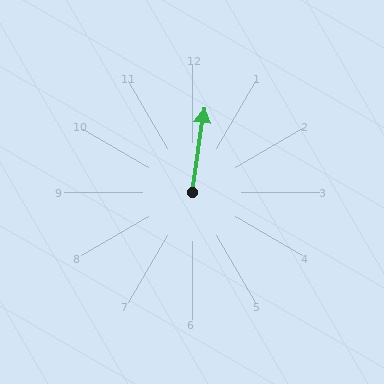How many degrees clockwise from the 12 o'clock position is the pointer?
Approximately 8 degrees.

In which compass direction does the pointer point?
North.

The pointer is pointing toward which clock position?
Roughly 12 o'clock.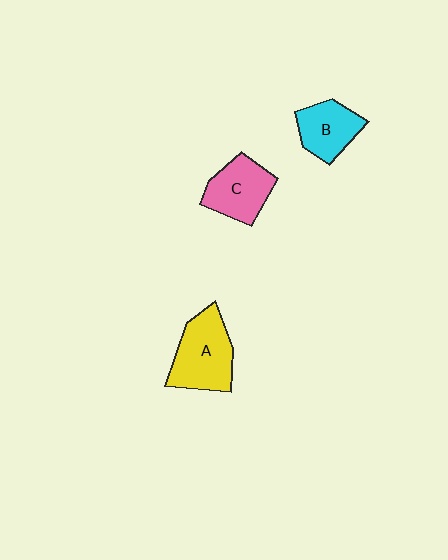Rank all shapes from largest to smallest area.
From largest to smallest: A (yellow), C (pink), B (cyan).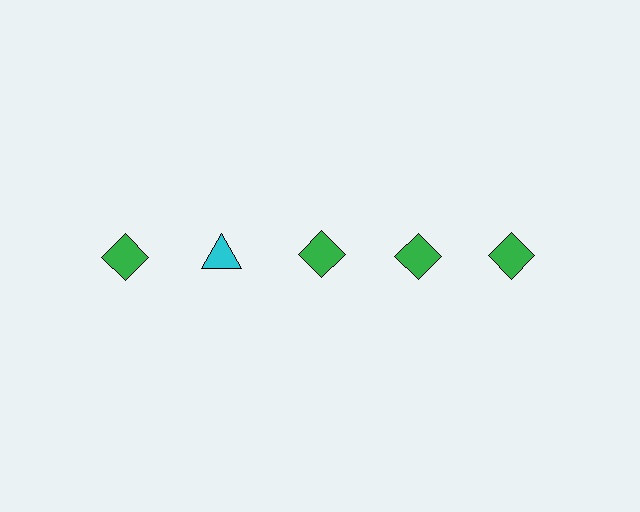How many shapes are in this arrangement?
There are 5 shapes arranged in a grid pattern.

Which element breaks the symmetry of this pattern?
The cyan triangle in the top row, second from left column breaks the symmetry. All other shapes are green diamonds.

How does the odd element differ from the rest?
It differs in both color (cyan instead of green) and shape (triangle instead of diamond).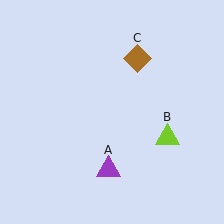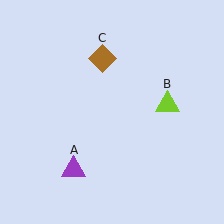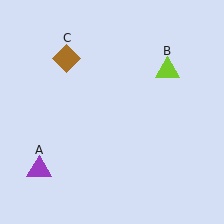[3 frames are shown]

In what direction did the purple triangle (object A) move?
The purple triangle (object A) moved left.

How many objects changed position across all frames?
3 objects changed position: purple triangle (object A), lime triangle (object B), brown diamond (object C).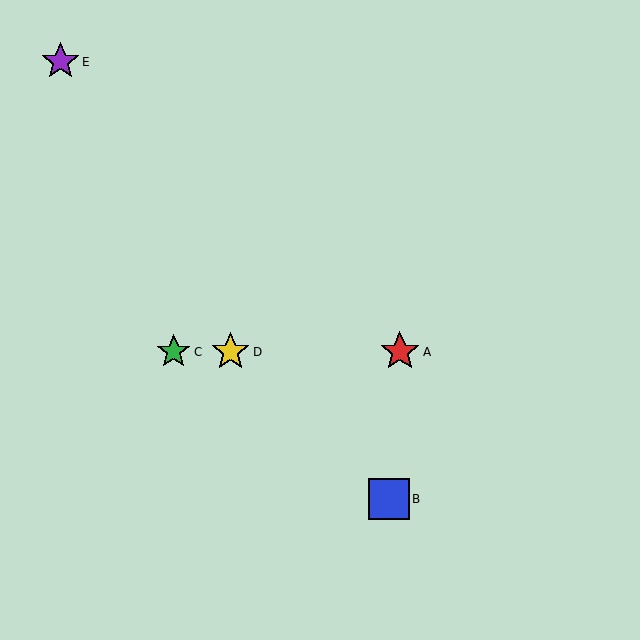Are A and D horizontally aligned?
Yes, both are at y≈352.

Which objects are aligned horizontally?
Objects A, C, D are aligned horizontally.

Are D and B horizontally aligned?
No, D is at y≈352 and B is at y≈499.